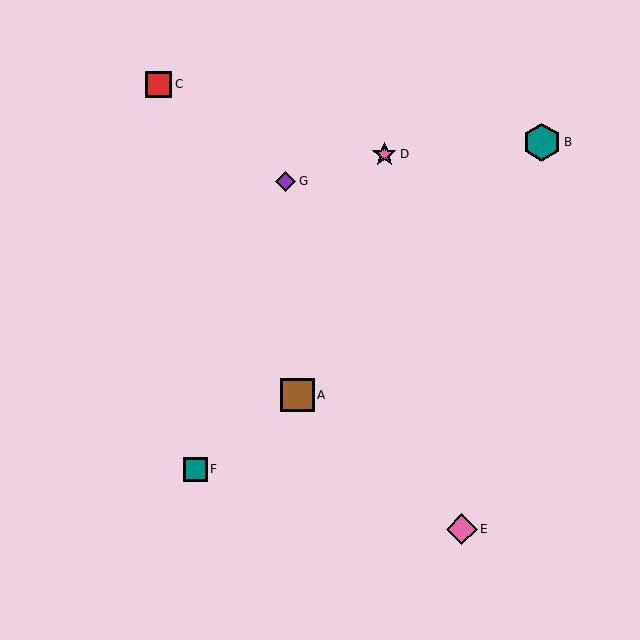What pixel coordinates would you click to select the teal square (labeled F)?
Click at (195, 469) to select the teal square F.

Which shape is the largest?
The teal hexagon (labeled B) is the largest.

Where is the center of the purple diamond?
The center of the purple diamond is at (286, 181).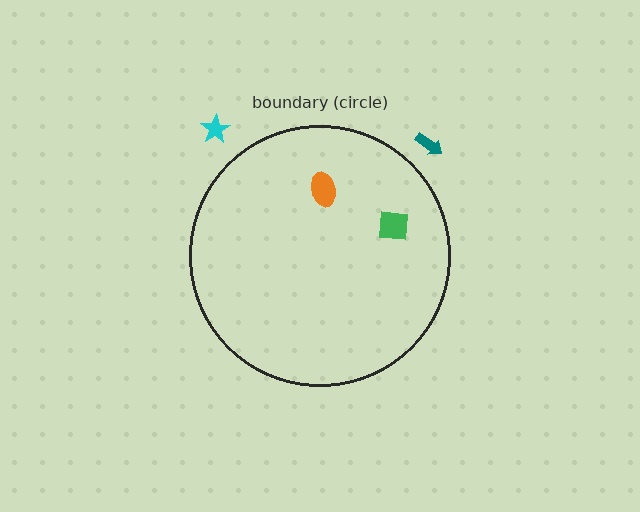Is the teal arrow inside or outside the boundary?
Outside.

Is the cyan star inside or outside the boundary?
Outside.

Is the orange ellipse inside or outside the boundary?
Inside.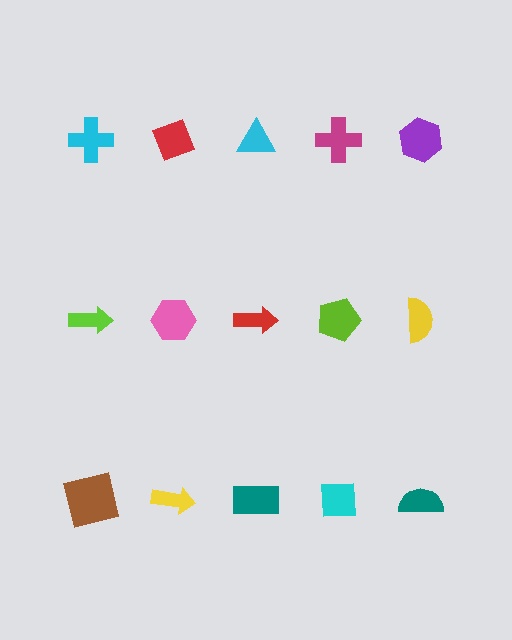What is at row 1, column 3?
A cyan triangle.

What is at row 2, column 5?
A yellow semicircle.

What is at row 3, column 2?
A yellow arrow.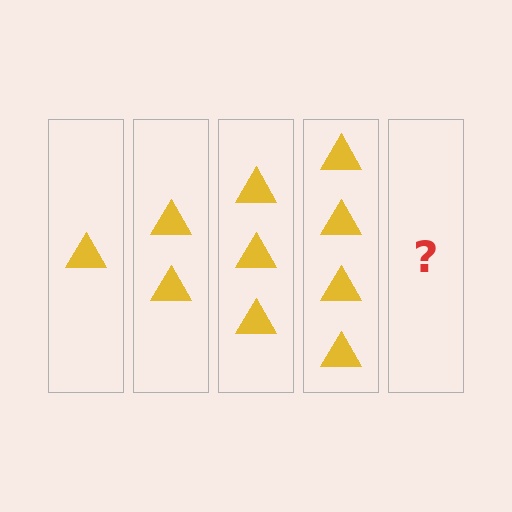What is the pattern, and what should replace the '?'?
The pattern is that each step adds one more triangle. The '?' should be 5 triangles.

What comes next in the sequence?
The next element should be 5 triangles.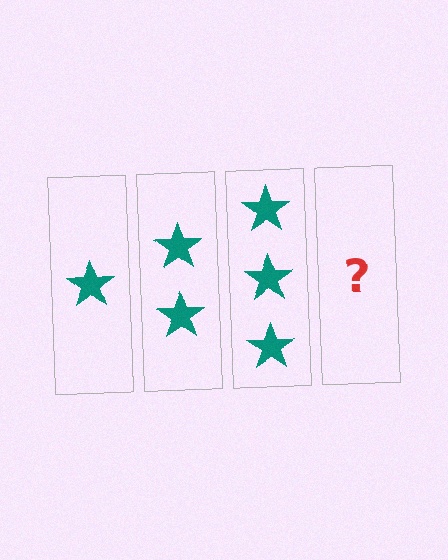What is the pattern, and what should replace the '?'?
The pattern is that each step adds one more star. The '?' should be 4 stars.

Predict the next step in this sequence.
The next step is 4 stars.